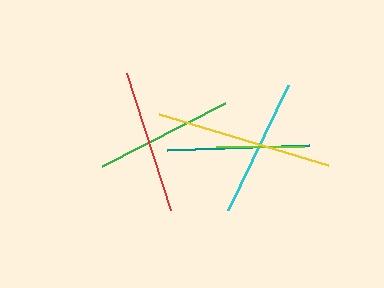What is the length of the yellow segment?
The yellow segment is approximately 176 pixels long.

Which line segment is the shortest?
The lime line is the shortest at approximately 88 pixels.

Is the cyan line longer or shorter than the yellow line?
The yellow line is longer than the cyan line.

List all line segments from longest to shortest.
From longest to shortest: yellow, red, teal, cyan, green, lime.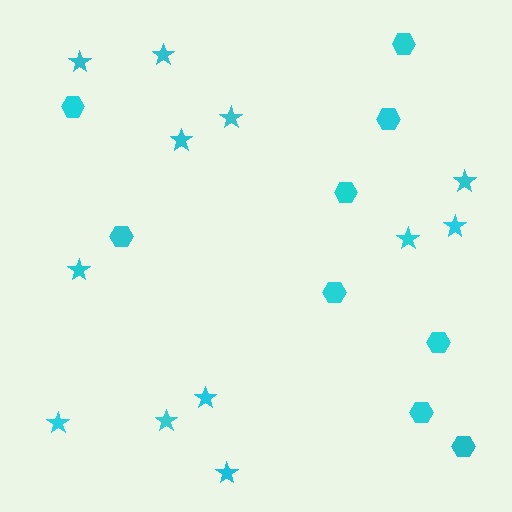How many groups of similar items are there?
There are 2 groups: one group of hexagons (9) and one group of stars (12).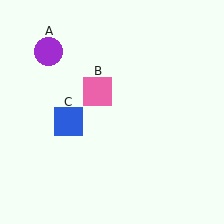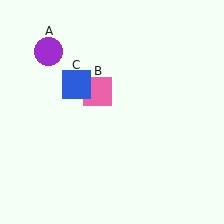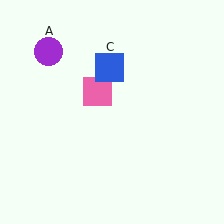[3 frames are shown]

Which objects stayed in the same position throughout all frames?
Purple circle (object A) and pink square (object B) remained stationary.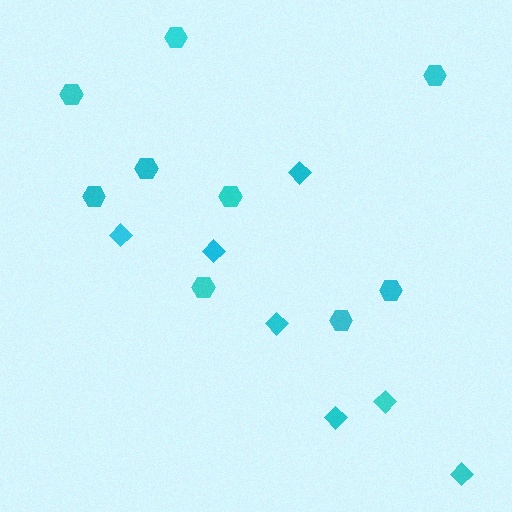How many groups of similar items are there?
There are 2 groups: one group of hexagons (9) and one group of diamonds (7).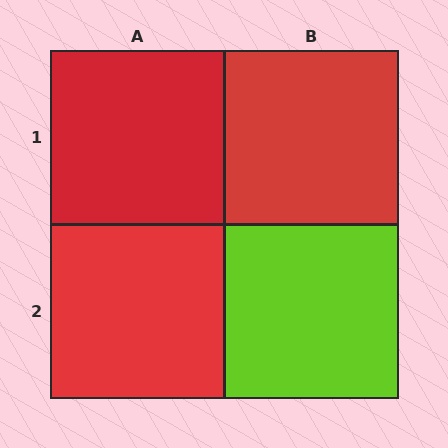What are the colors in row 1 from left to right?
Red, red.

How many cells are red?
3 cells are red.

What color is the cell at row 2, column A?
Red.